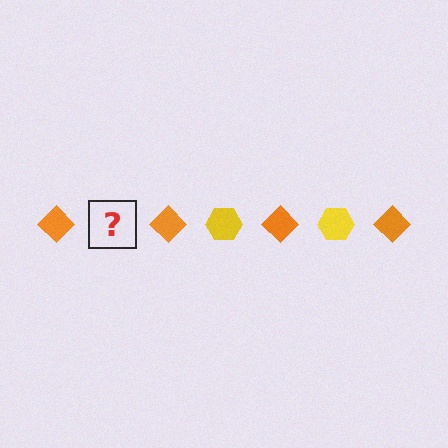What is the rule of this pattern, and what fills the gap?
The rule is that the pattern alternates between orange diamond and yellow hexagon. The gap should be filled with a yellow hexagon.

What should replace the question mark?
The question mark should be replaced with a yellow hexagon.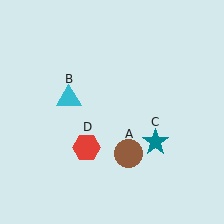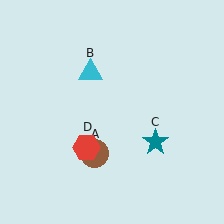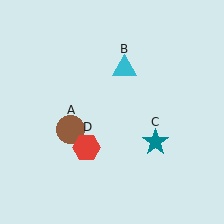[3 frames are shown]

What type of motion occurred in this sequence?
The brown circle (object A), cyan triangle (object B) rotated clockwise around the center of the scene.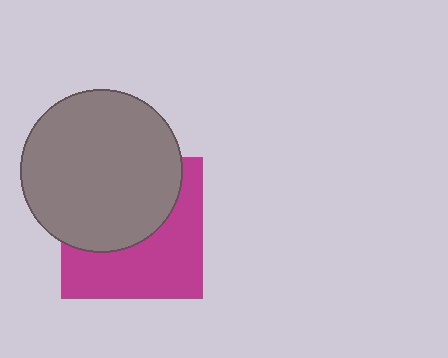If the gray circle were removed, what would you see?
You would see the complete magenta square.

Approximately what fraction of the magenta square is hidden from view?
Roughly 50% of the magenta square is hidden behind the gray circle.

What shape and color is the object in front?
The object in front is a gray circle.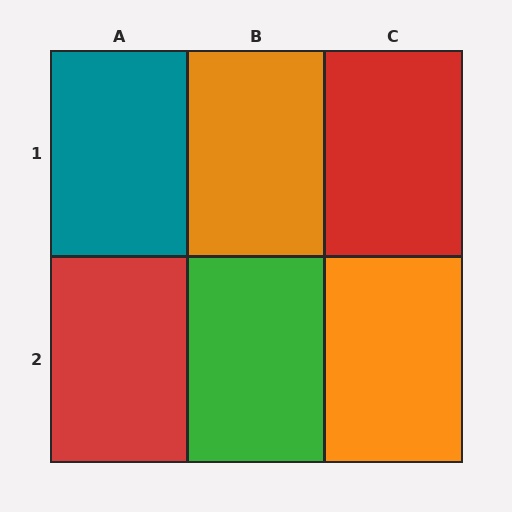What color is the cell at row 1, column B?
Orange.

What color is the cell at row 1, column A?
Teal.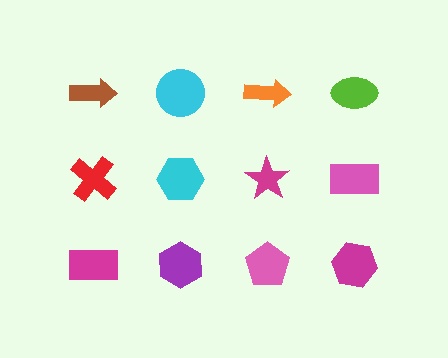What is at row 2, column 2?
A cyan hexagon.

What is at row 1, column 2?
A cyan circle.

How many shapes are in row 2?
4 shapes.